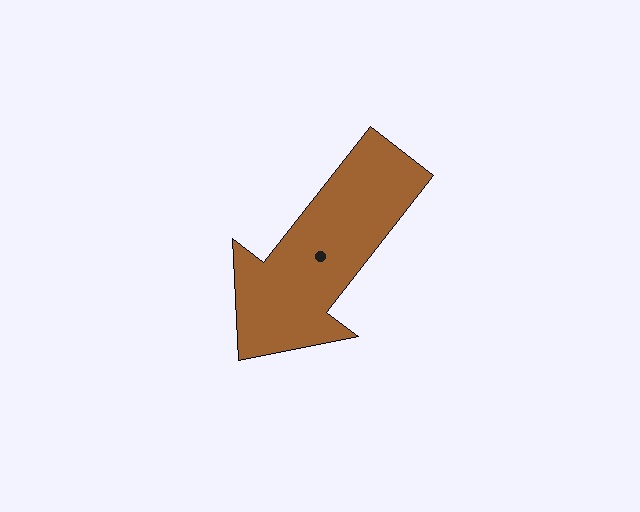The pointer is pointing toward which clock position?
Roughly 7 o'clock.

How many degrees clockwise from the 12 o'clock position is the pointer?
Approximately 218 degrees.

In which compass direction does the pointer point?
Southwest.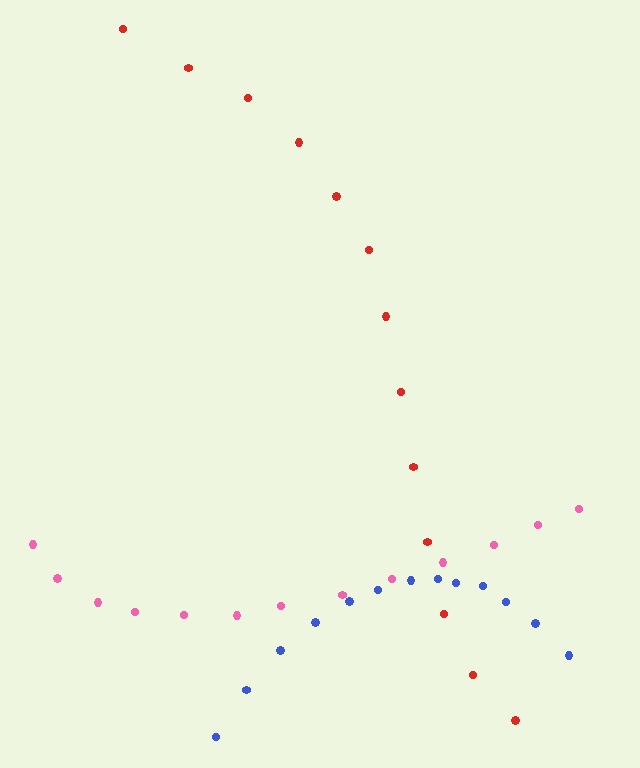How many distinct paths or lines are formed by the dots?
There are 3 distinct paths.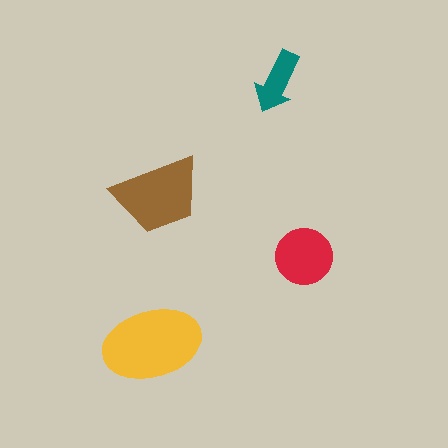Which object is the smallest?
The teal arrow.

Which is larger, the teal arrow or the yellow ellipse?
The yellow ellipse.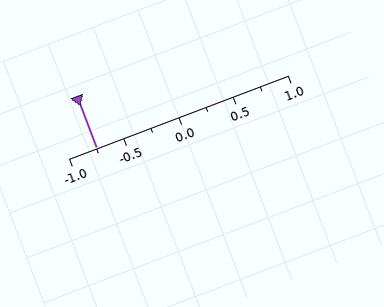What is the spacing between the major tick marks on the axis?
The major ticks are spaced 0.5 apart.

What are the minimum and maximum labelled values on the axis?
The axis runs from -1.0 to 1.0.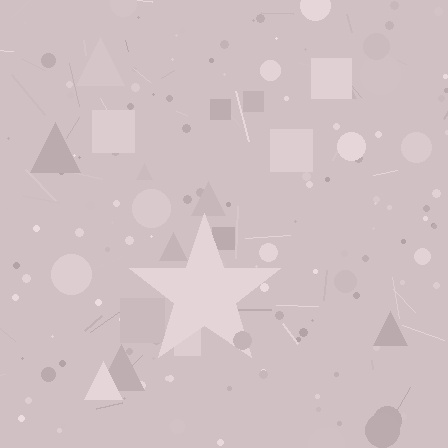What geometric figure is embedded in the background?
A star is embedded in the background.